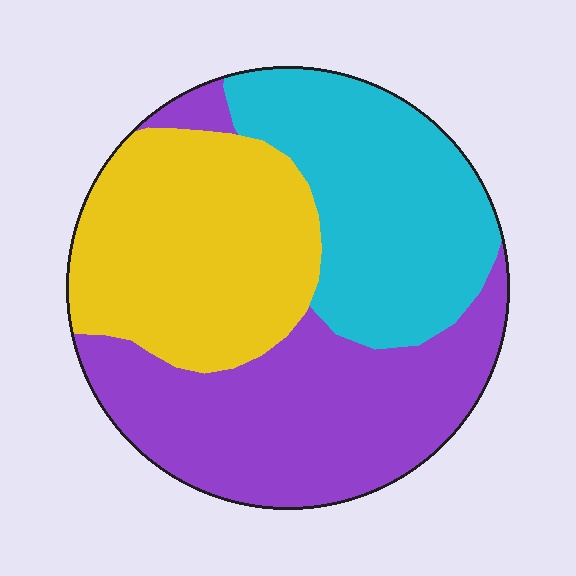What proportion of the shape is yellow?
Yellow covers around 30% of the shape.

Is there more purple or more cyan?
Purple.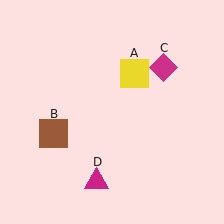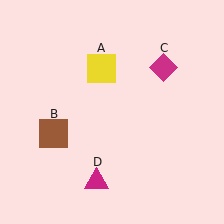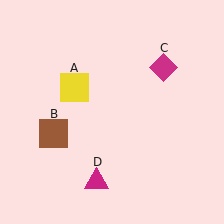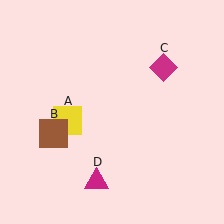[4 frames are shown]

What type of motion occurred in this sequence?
The yellow square (object A) rotated counterclockwise around the center of the scene.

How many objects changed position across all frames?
1 object changed position: yellow square (object A).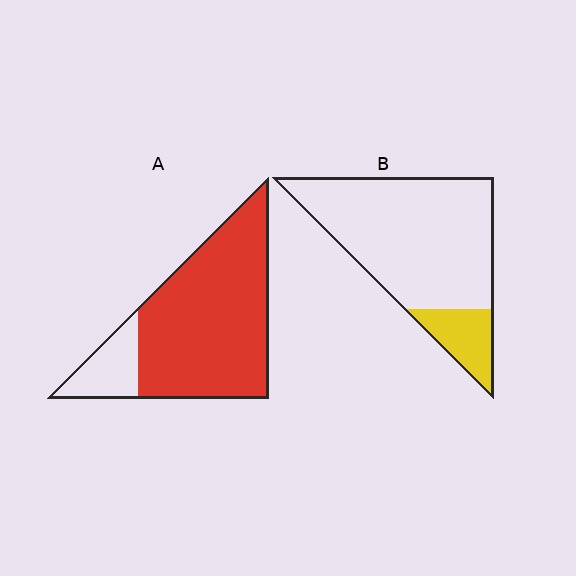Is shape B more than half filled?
No.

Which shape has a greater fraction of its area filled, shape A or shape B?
Shape A.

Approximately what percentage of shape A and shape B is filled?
A is approximately 85% and B is approximately 15%.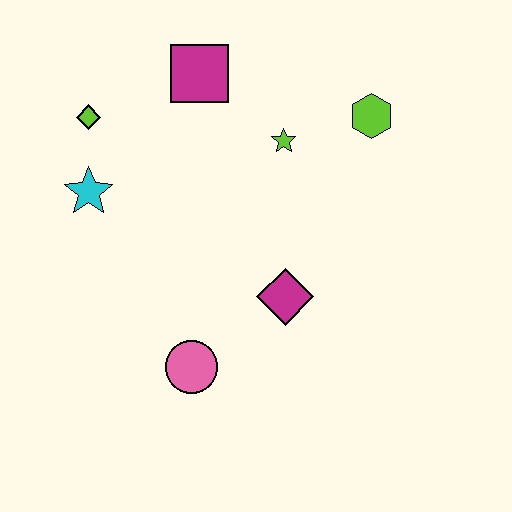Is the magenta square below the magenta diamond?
No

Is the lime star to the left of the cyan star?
No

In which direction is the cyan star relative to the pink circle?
The cyan star is above the pink circle.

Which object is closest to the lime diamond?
The cyan star is closest to the lime diamond.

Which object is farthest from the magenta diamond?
The lime diamond is farthest from the magenta diamond.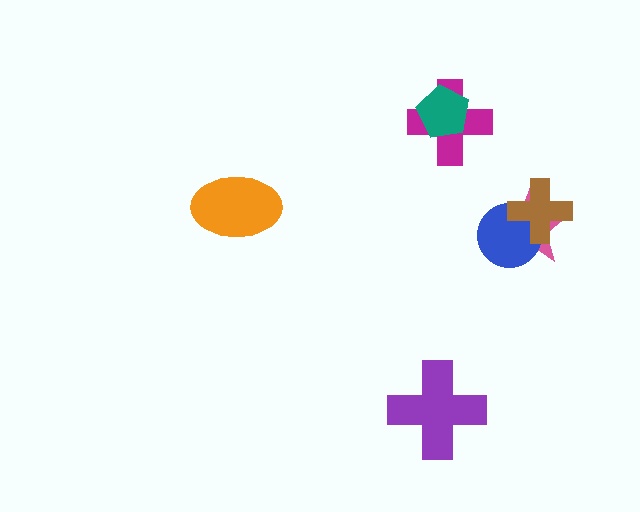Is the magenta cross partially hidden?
Yes, it is partially covered by another shape.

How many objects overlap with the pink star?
2 objects overlap with the pink star.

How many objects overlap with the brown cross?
2 objects overlap with the brown cross.